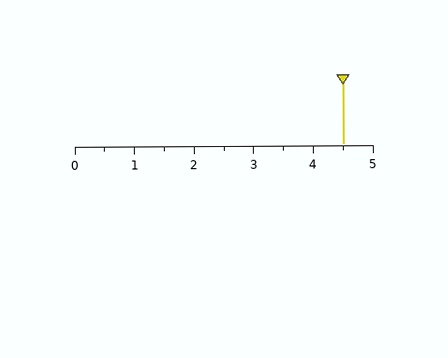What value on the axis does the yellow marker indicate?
The marker indicates approximately 4.5.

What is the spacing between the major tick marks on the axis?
The major ticks are spaced 1 apart.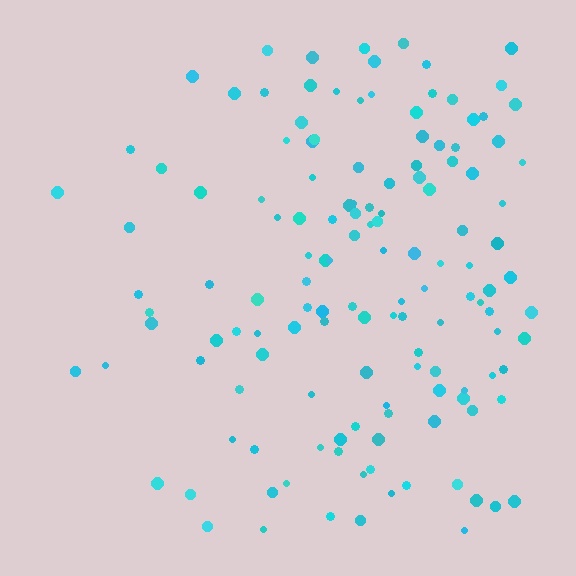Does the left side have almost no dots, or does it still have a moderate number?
Still a moderate number, just noticeably fewer than the right.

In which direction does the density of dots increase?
From left to right, with the right side densest.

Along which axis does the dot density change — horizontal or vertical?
Horizontal.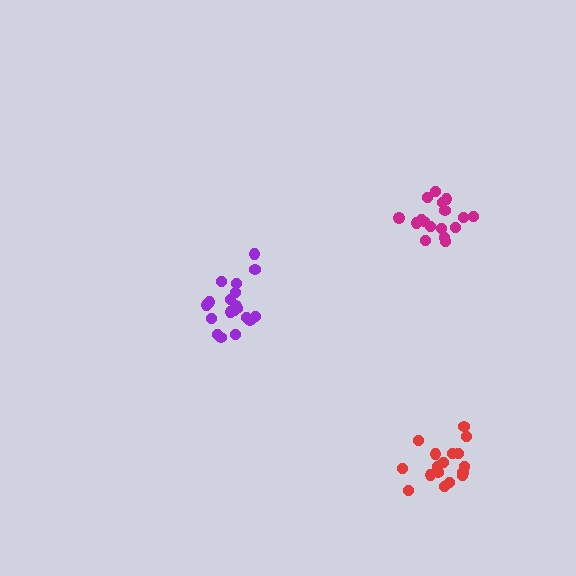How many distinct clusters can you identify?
There are 3 distinct clusters.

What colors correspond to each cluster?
The clusters are colored: purple, red, magenta.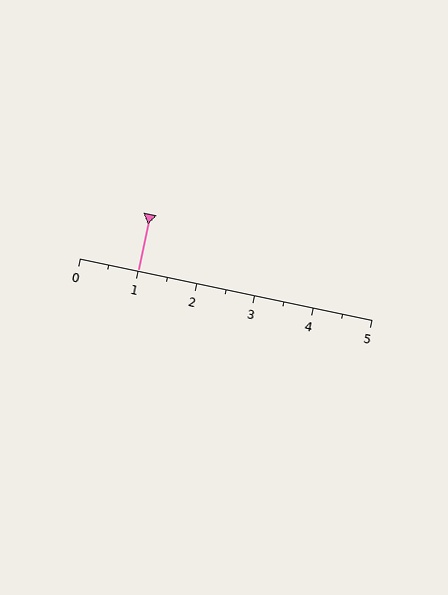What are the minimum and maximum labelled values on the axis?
The axis runs from 0 to 5.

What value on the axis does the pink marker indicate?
The marker indicates approximately 1.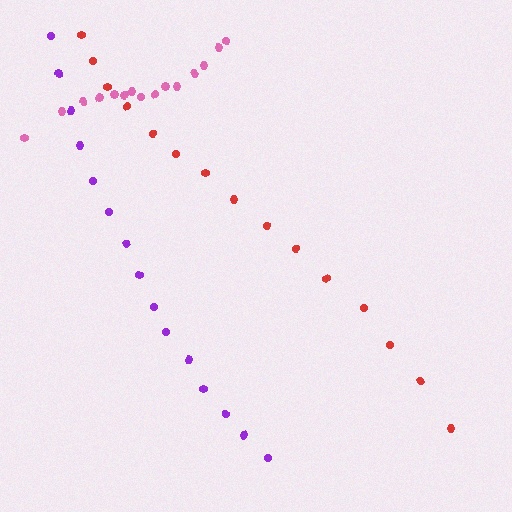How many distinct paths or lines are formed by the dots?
There are 3 distinct paths.